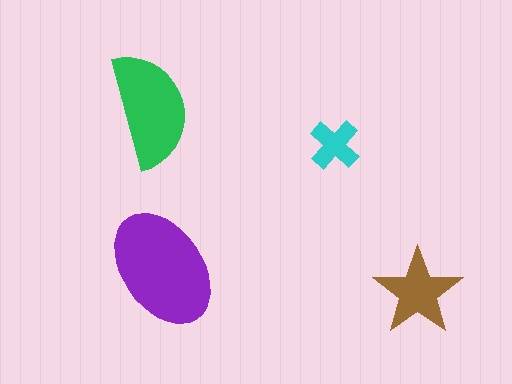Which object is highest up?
The green semicircle is topmost.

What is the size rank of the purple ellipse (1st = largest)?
1st.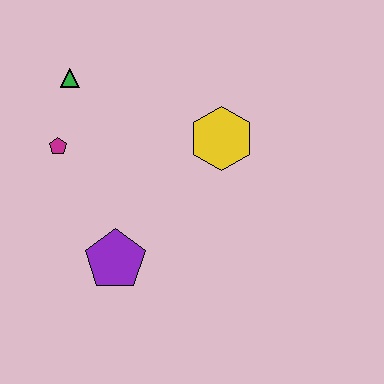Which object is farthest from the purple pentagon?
The green triangle is farthest from the purple pentagon.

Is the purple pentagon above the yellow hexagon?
No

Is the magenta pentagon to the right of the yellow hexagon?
No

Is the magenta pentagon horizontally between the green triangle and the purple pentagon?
No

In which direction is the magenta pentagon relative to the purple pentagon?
The magenta pentagon is above the purple pentagon.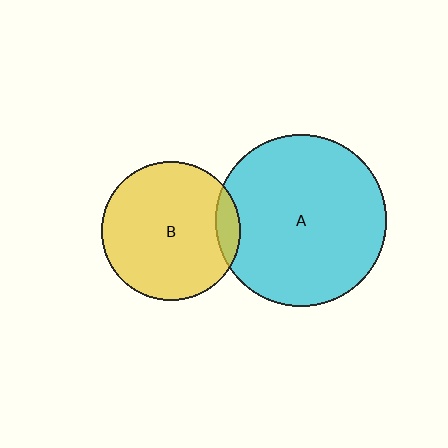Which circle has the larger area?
Circle A (cyan).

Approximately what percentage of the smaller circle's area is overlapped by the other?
Approximately 10%.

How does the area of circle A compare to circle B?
Approximately 1.5 times.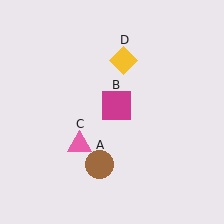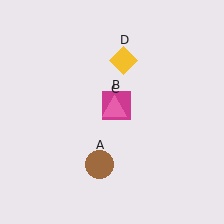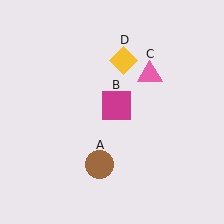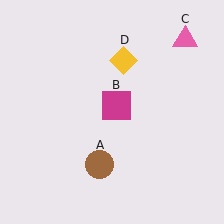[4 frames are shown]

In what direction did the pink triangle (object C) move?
The pink triangle (object C) moved up and to the right.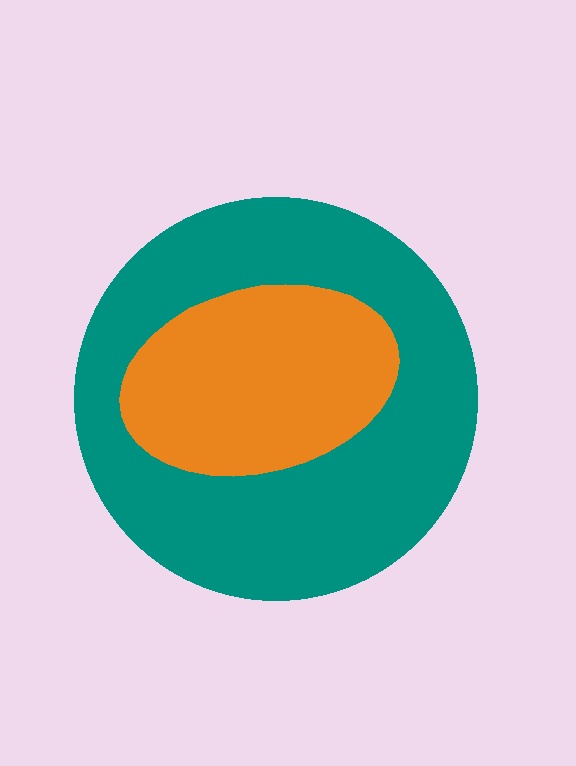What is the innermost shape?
The orange ellipse.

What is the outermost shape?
The teal circle.